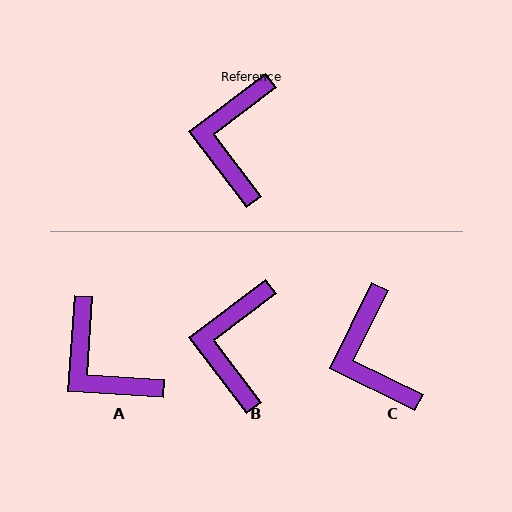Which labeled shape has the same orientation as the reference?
B.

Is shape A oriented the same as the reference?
No, it is off by about 49 degrees.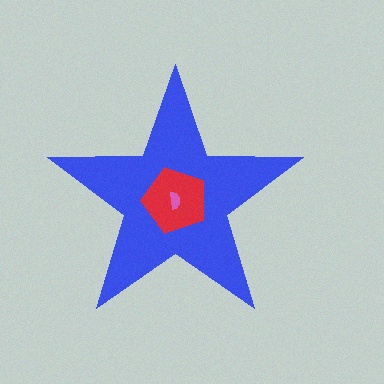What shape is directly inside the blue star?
The red pentagon.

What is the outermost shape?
The blue star.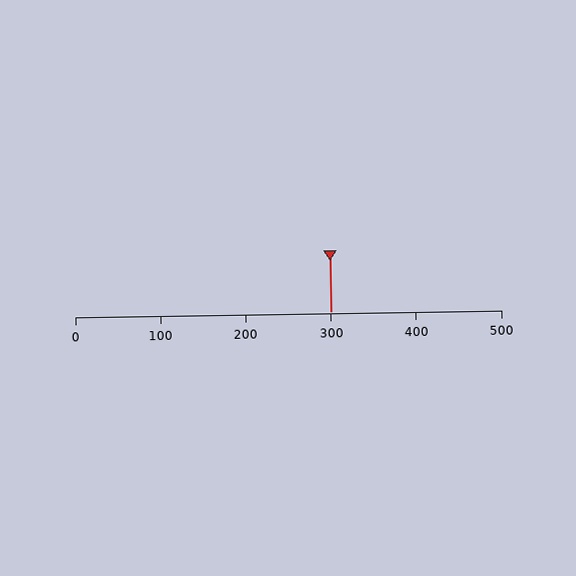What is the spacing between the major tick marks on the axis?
The major ticks are spaced 100 apart.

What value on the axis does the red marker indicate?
The marker indicates approximately 300.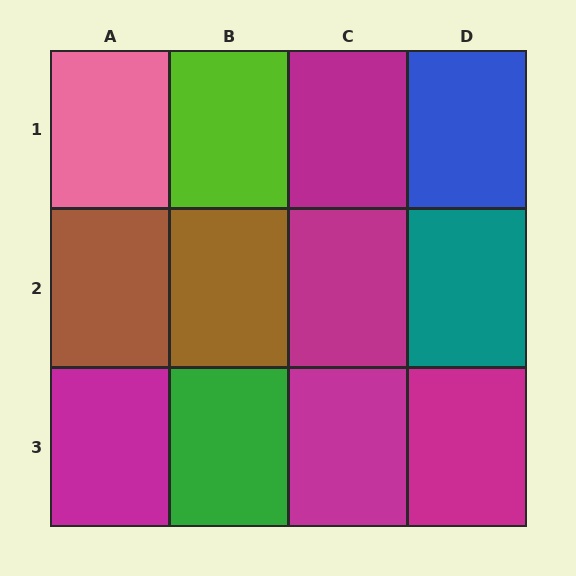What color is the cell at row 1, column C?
Magenta.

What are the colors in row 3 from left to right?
Magenta, green, magenta, magenta.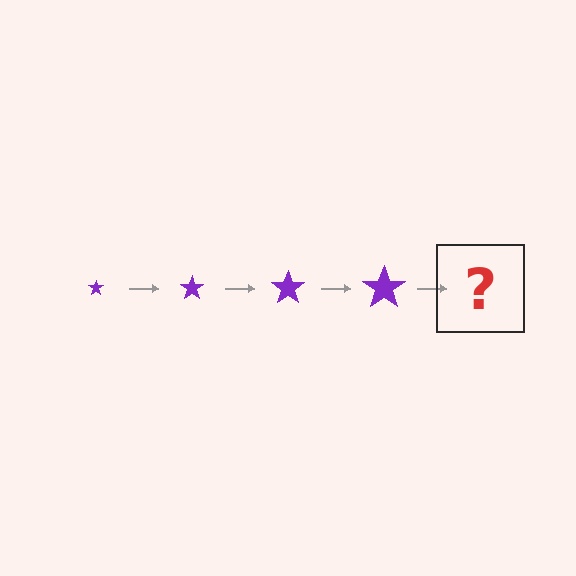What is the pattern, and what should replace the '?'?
The pattern is that the star gets progressively larger each step. The '?' should be a purple star, larger than the previous one.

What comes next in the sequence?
The next element should be a purple star, larger than the previous one.